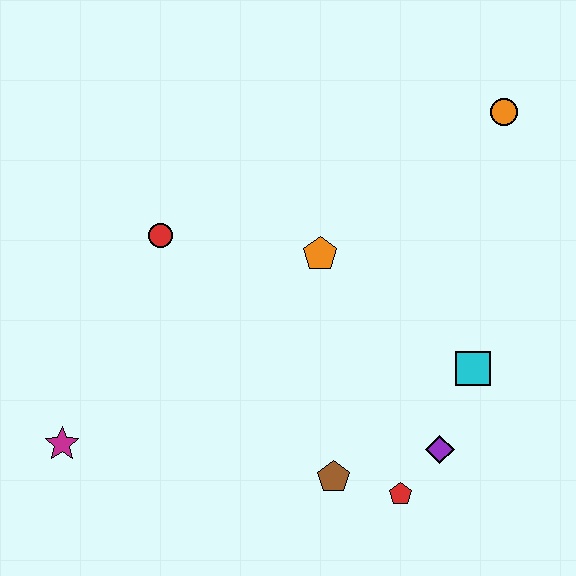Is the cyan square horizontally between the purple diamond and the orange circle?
Yes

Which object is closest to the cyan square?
The purple diamond is closest to the cyan square.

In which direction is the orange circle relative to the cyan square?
The orange circle is above the cyan square.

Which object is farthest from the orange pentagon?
The magenta star is farthest from the orange pentagon.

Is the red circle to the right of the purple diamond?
No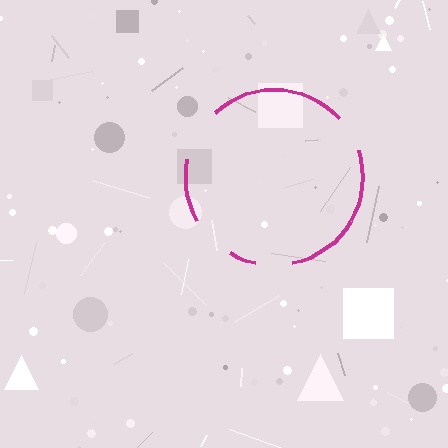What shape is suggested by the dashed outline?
The dashed outline suggests a circle.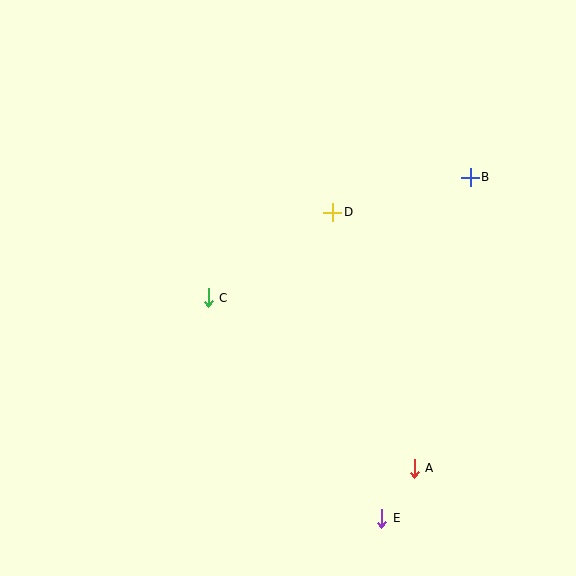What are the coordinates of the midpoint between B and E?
The midpoint between B and E is at (426, 348).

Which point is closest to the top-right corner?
Point B is closest to the top-right corner.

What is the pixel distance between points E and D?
The distance between E and D is 310 pixels.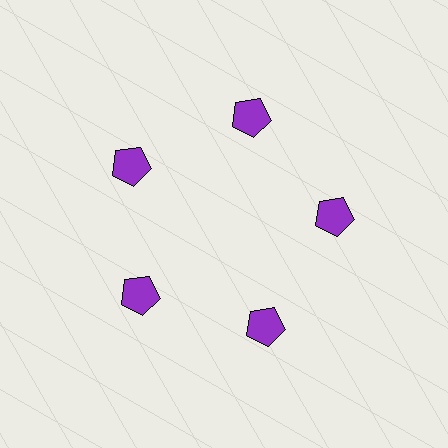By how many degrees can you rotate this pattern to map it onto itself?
The pattern maps onto itself every 72 degrees of rotation.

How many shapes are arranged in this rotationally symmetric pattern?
There are 5 shapes, arranged in 5 groups of 1.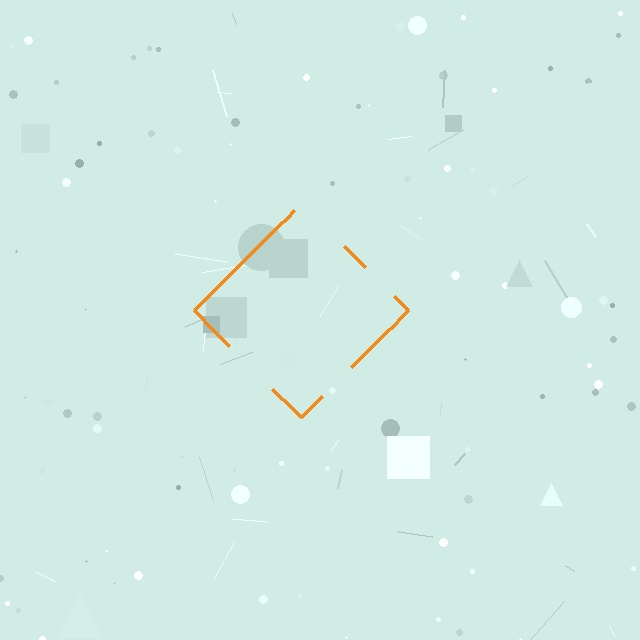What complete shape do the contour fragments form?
The contour fragments form a diamond.